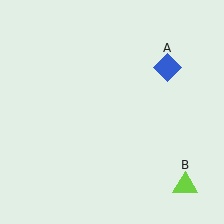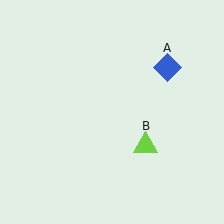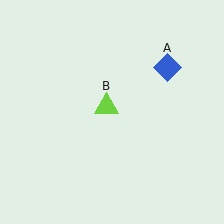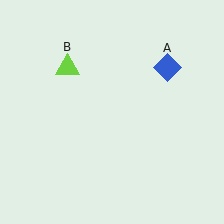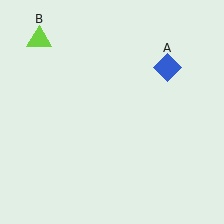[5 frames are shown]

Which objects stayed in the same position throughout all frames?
Blue diamond (object A) remained stationary.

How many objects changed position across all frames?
1 object changed position: lime triangle (object B).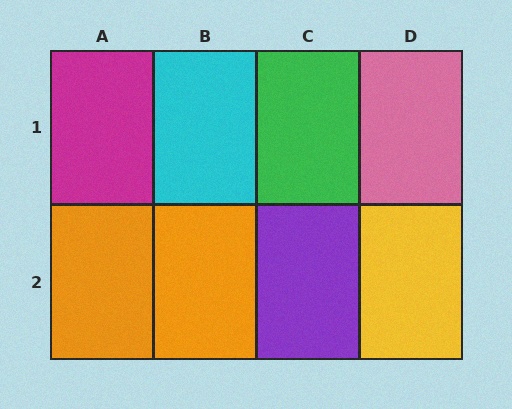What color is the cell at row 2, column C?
Purple.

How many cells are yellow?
1 cell is yellow.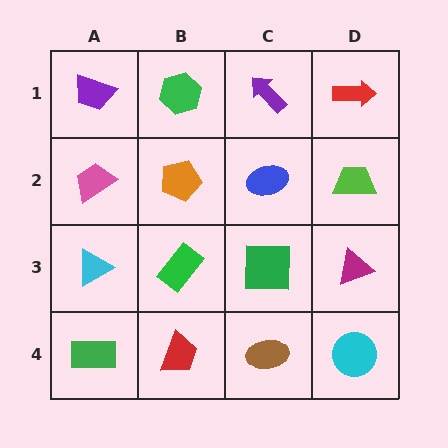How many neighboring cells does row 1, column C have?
3.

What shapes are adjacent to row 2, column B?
A green hexagon (row 1, column B), a green rectangle (row 3, column B), a pink trapezoid (row 2, column A), a blue ellipse (row 2, column C).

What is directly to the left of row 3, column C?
A green rectangle.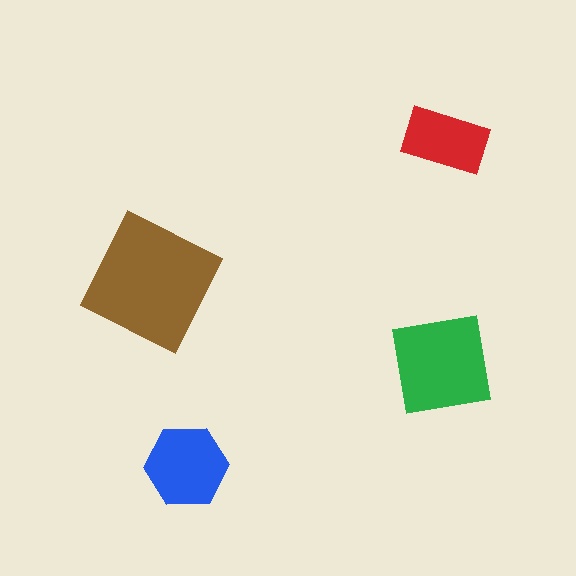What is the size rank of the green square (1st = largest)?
2nd.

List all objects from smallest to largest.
The red rectangle, the blue hexagon, the green square, the brown square.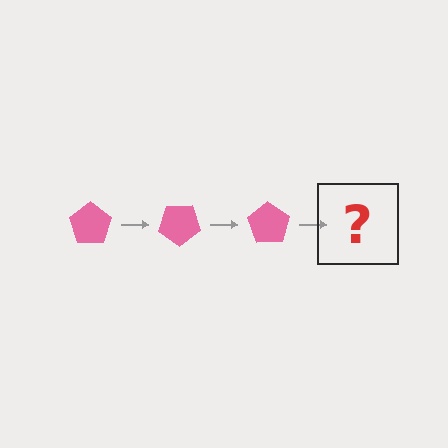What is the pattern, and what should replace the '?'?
The pattern is that the pentagon rotates 35 degrees each step. The '?' should be a pink pentagon rotated 105 degrees.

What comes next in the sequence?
The next element should be a pink pentagon rotated 105 degrees.